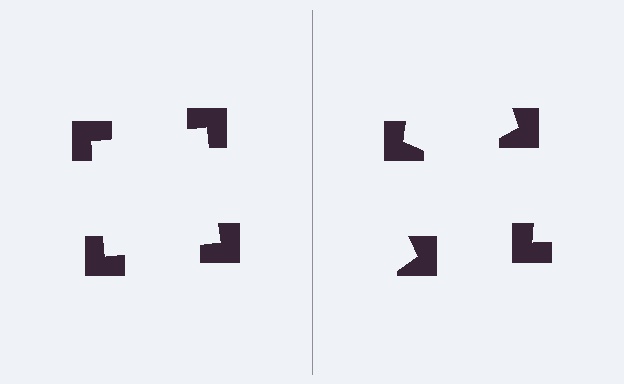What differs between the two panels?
The notched squares are positioned identically on both sides; only the wedge orientations differ. On the left they align to a square; on the right they are misaligned.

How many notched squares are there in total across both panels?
8 — 4 on each side.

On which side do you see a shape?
An illusory square appears on the left side. On the right side the wedge cuts are rotated, so no coherent shape forms.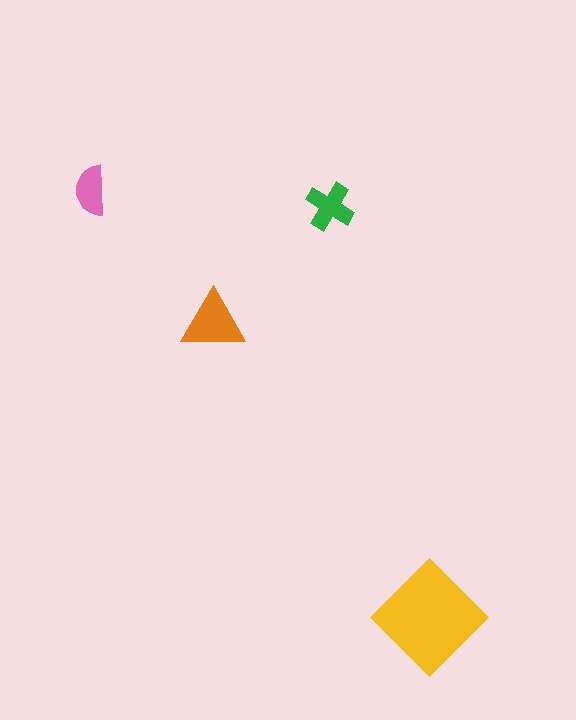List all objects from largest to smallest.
The yellow diamond, the orange triangle, the green cross, the pink semicircle.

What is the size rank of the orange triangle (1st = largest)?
2nd.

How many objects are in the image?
There are 4 objects in the image.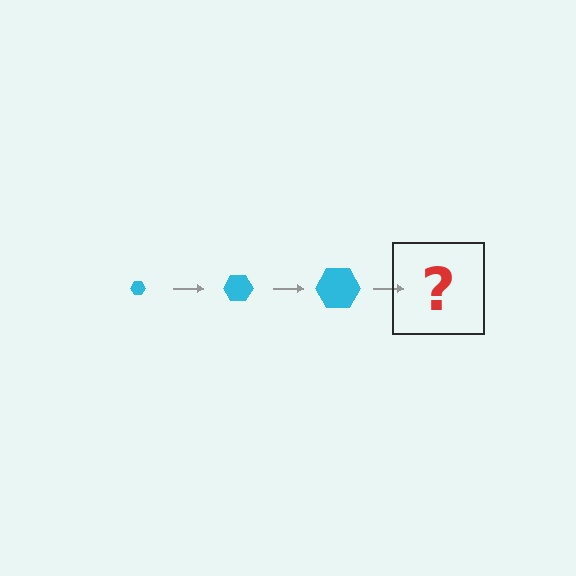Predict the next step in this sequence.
The next step is a cyan hexagon, larger than the previous one.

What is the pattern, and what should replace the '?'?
The pattern is that the hexagon gets progressively larger each step. The '?' should be a cyan hexagon, larger than the previous one.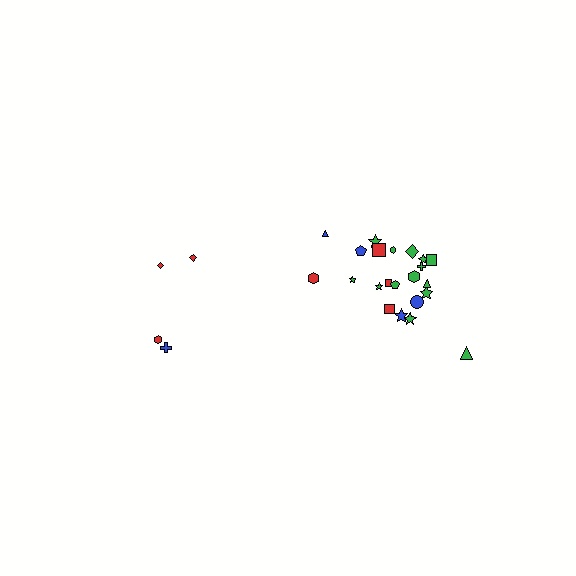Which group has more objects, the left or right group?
The right group.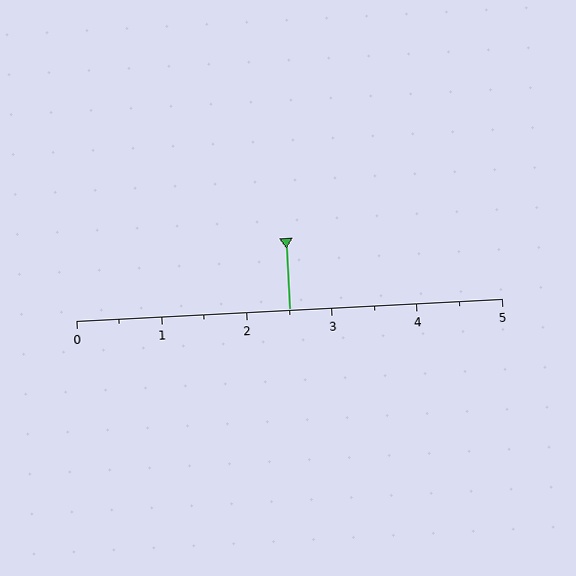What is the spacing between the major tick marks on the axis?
The major ticks are spaced 1 apart.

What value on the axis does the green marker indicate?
The marker indicates approximately 2.5.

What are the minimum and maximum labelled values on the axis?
The axis runs from 0 to 5.